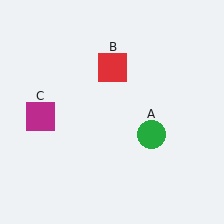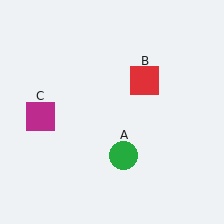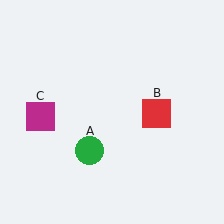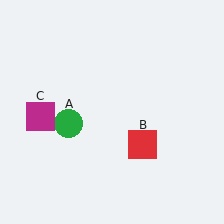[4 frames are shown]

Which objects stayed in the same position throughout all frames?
Magenta square (object C) remained stationary.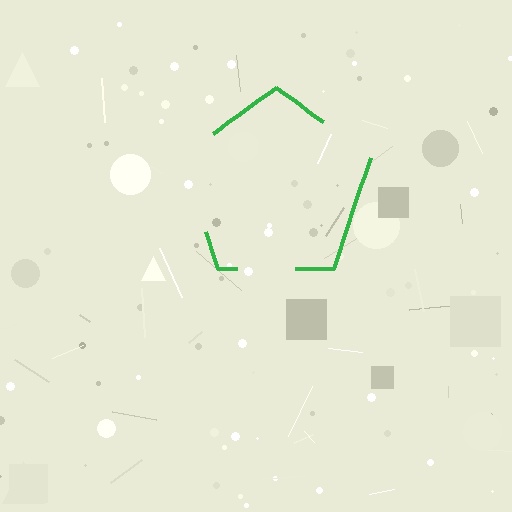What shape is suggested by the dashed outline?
The dashed outline suggests a pentagon.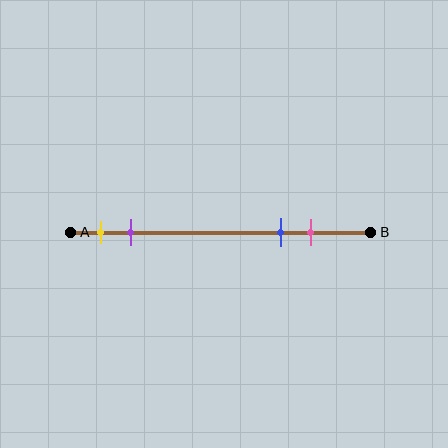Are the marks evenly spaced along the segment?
No, the marks are not evenly spaced.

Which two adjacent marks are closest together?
The yellow and purple marks are the closest adjacent pair.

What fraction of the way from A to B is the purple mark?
The purple mark is approximately 20% (0.2) of the way from A to B.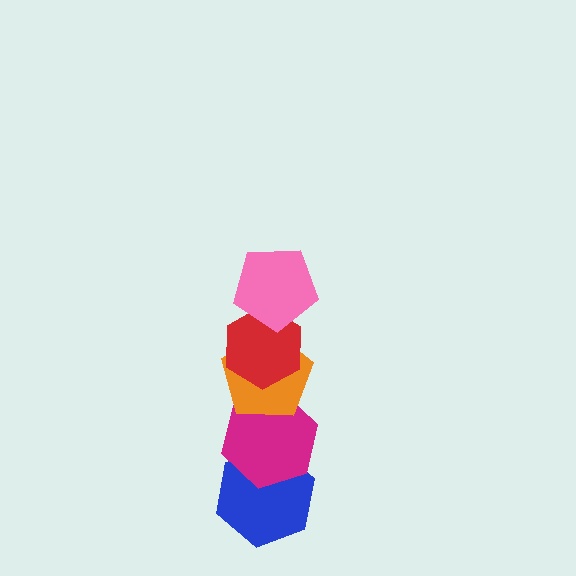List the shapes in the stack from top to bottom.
From top to bottom: the pink pentagon, the red hexagon, the orange pentagon, the magenta hexagon, the blue hexagon.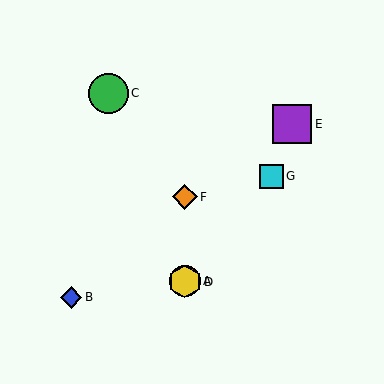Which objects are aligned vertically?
Objects A, D, F are aligned vertically.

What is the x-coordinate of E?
Object E is at x≈292.